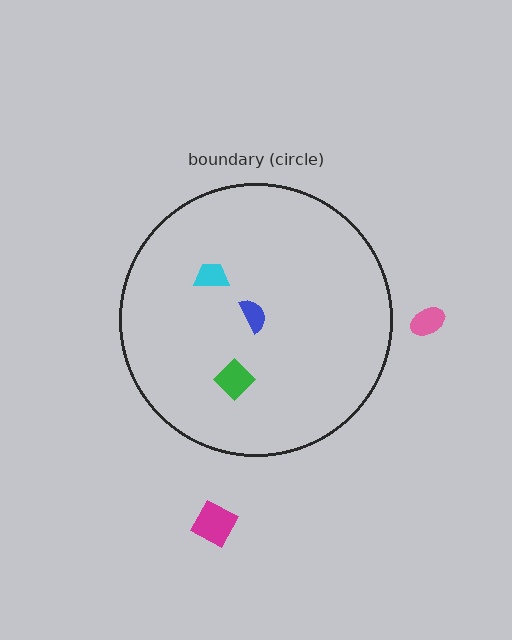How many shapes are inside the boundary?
3 inside, 2 outside.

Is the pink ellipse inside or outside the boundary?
Outside.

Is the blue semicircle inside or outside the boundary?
Inside.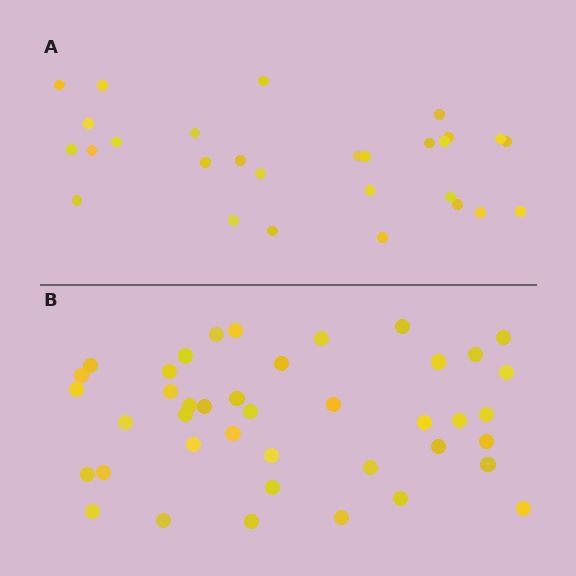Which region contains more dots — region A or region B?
Region B (the bottom region) has more dots.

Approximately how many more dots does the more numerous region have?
Region B has approximately 15 more dots than region A.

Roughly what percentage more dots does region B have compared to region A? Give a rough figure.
About 45% more.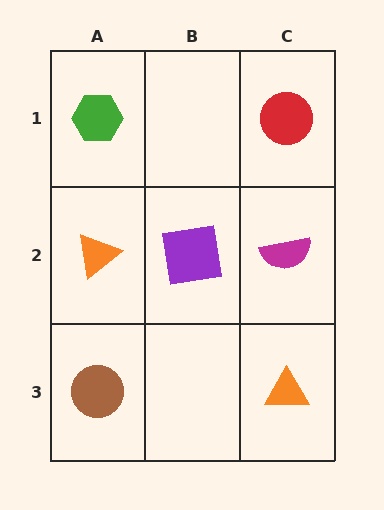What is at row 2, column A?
An orange triangle.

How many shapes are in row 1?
2 shapes.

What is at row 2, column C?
A magenta semicircle.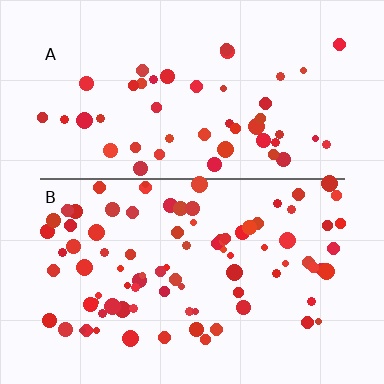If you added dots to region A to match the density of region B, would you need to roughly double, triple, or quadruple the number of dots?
Approximately double.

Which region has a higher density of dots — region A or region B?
B (the bottom).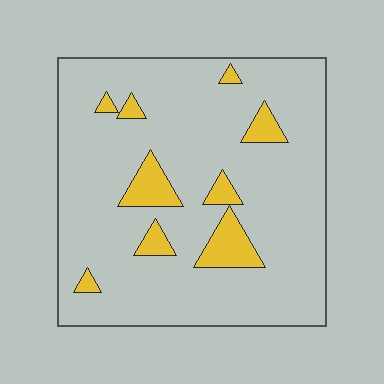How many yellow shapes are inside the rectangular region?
9.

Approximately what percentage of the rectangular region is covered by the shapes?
Approximately 10%.